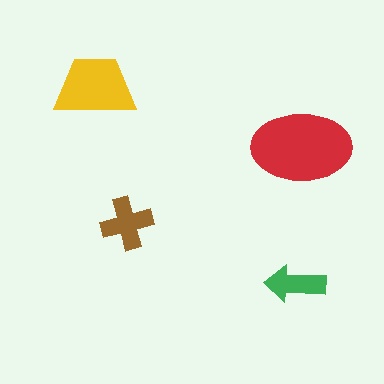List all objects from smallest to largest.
The green arrow, the brown cross, the yellow trapezoid, the red ellipse.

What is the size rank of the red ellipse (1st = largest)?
1st.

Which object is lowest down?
The green arrow is bottommost.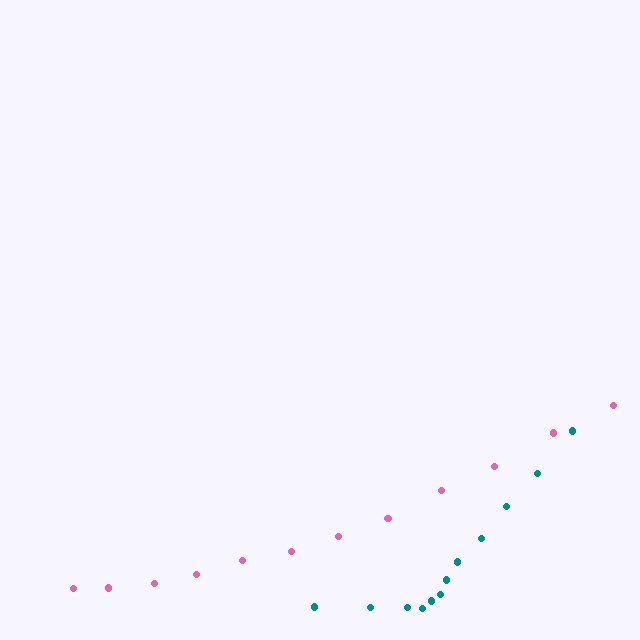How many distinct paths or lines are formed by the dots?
There are 2 distinct paths.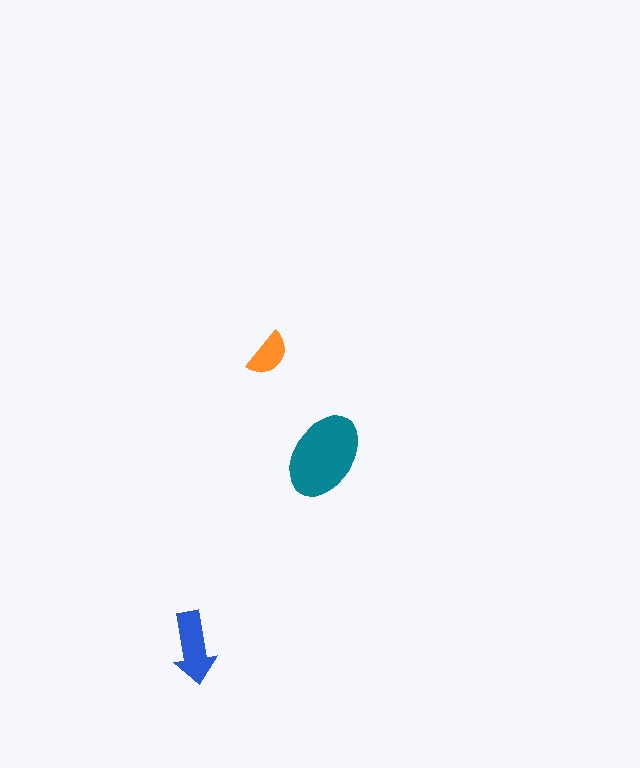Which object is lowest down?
The blue arrow is bottommost.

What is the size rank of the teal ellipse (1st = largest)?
1st.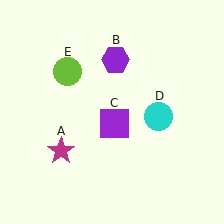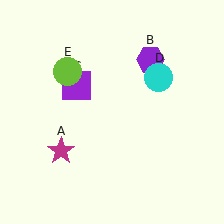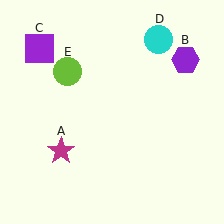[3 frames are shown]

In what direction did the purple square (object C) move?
The purple square (object C) moved up and to the left.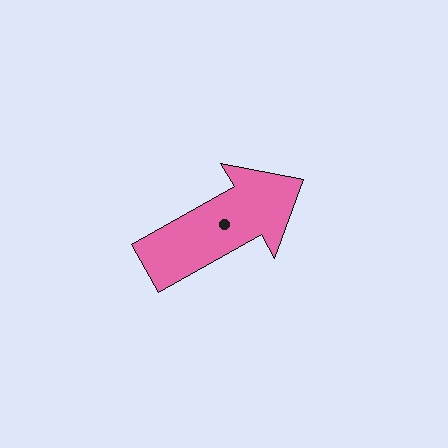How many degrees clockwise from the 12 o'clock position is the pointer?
Approximately 61 degrees.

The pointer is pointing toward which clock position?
Roughly 2 o'clock.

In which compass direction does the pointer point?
Northeast.